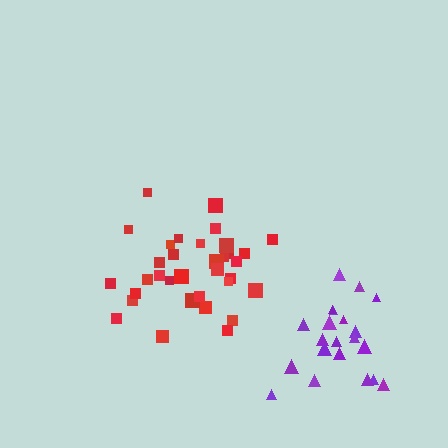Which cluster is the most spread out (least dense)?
Red.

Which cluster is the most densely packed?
Purple.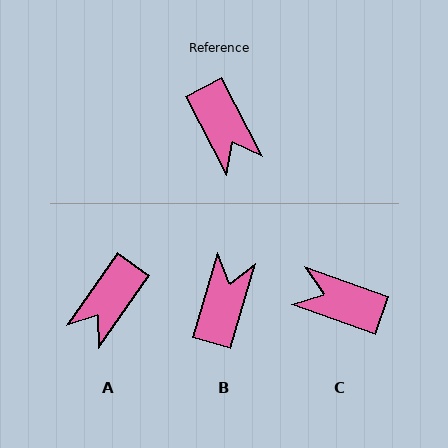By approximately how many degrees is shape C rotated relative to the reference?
Approximately 137 degrees clockwise.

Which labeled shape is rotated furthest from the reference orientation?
C, about 137 degrees away.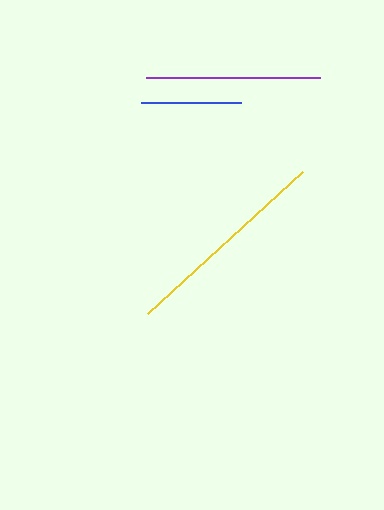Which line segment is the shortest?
The blue line is the shortest at approximately 100 pixels.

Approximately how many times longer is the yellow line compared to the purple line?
The yellow line is approximately 1.2 times the length of the purple line.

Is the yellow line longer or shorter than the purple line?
The yellow line is longer than the purple line.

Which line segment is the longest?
The yellow line is the longest at approximately 210 pixels.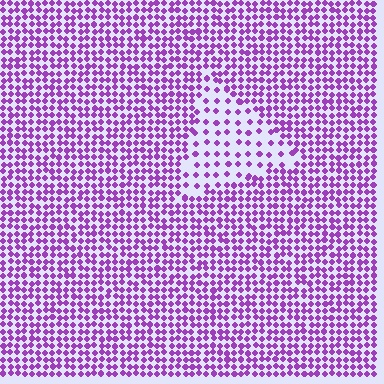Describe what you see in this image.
The image contains small purple elements arranged at two different densities. A triangle-shaped region is visible where the elements are less densely packed than the surrounding area.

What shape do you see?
I see a triangle.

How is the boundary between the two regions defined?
The boundary is defined by a change in element density (approximately 2.3x ratio). All elements are the same color, size, and shape.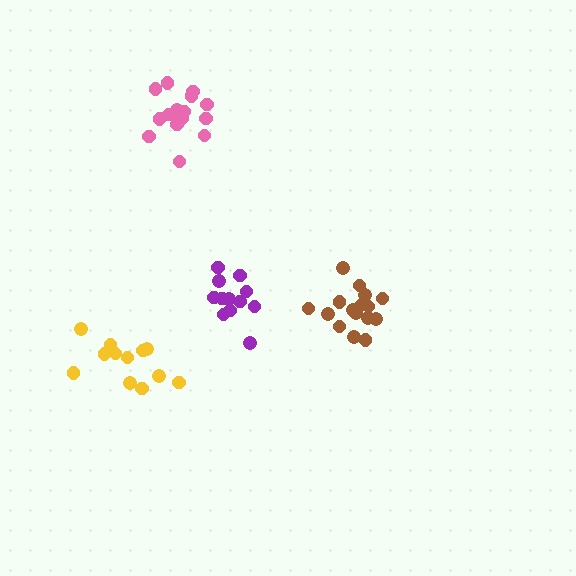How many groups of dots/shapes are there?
There are 4 groups.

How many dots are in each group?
Group 1: 12 dots, Group 2: 16 dots, Group 3: 12 dots, Group 4: 16 dots (56 total).